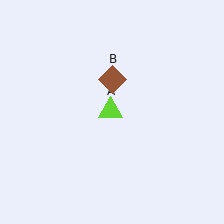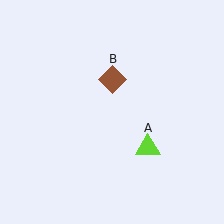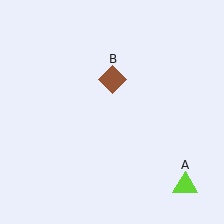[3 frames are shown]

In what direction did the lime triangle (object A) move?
The lime triangle (object A) moved down and to the right.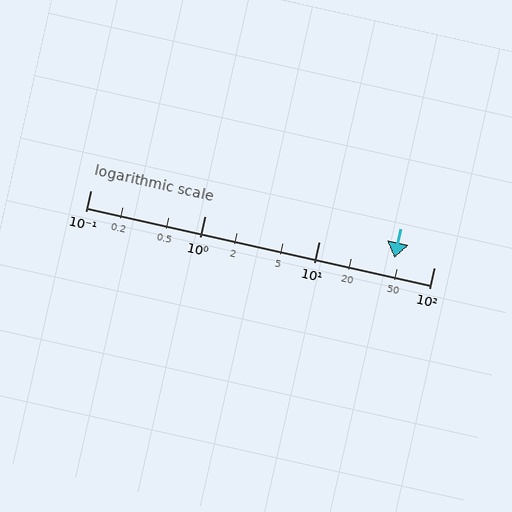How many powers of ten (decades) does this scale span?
The scale spans 3 decades, from 0.1 to 100.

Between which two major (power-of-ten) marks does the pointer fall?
The pointer is between 10 and 100.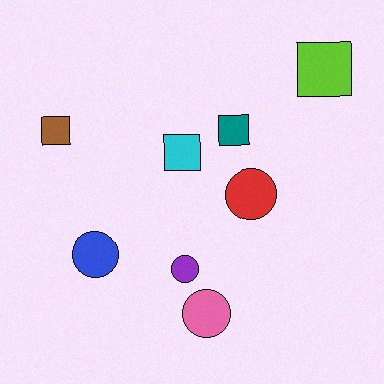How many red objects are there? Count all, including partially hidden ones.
There is 1 red object.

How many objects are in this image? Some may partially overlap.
There are 8 objects.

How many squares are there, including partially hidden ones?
There are 4 squares.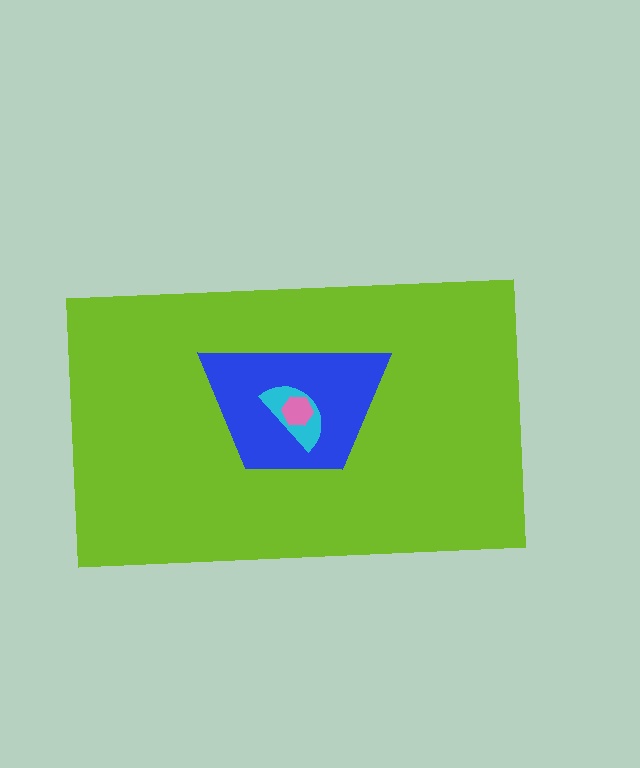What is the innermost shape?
The pink hexagon.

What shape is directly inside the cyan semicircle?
The pink hexagon.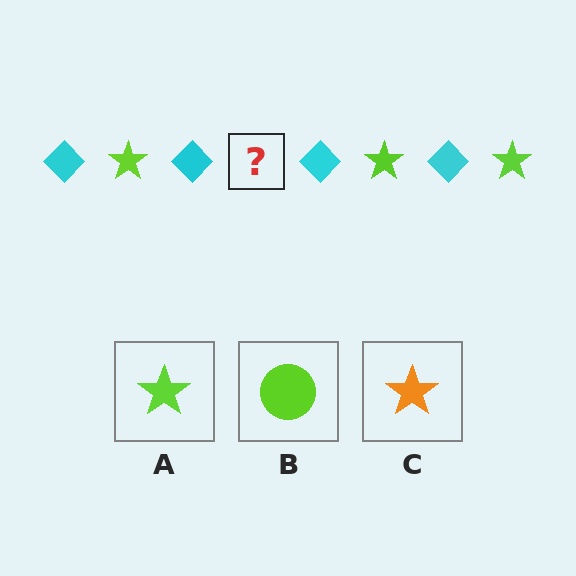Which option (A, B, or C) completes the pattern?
A.